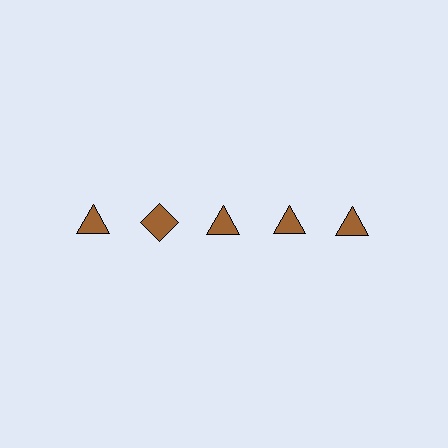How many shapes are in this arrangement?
There are 5 shapes arranged in a grid pattern.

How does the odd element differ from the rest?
It has a different shape: diamond instead of triangle.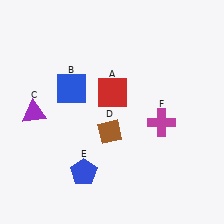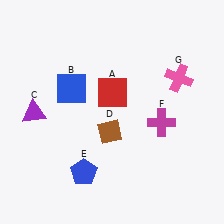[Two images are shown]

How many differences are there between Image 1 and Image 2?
There is 1 difference between the two images.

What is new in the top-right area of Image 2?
A pink cross (G) was added in the top-right area of Image 2.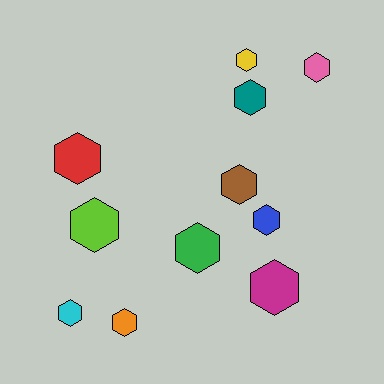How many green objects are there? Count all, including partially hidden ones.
There is 1 green object.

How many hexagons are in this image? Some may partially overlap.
There are 11 hexagons.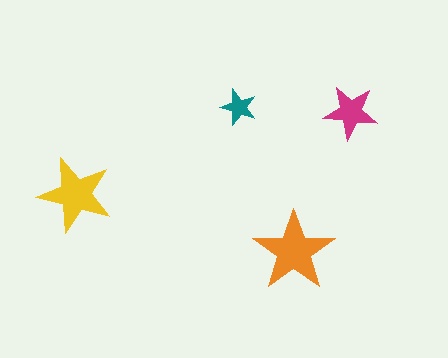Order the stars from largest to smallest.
the orange one, the yellow one, the magenta one, the teal one.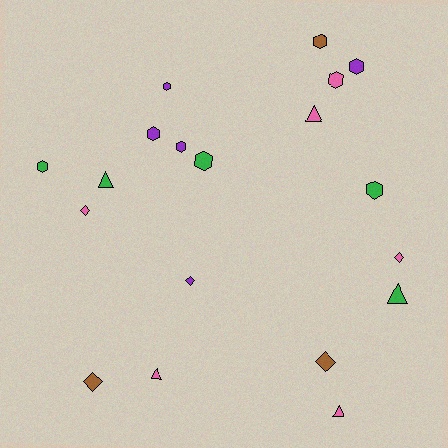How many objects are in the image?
There are 19 objects.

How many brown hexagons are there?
There is 1 brown hexagon.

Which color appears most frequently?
Pink, with 6 objects.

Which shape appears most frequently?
Hexagon, with 9 objects.